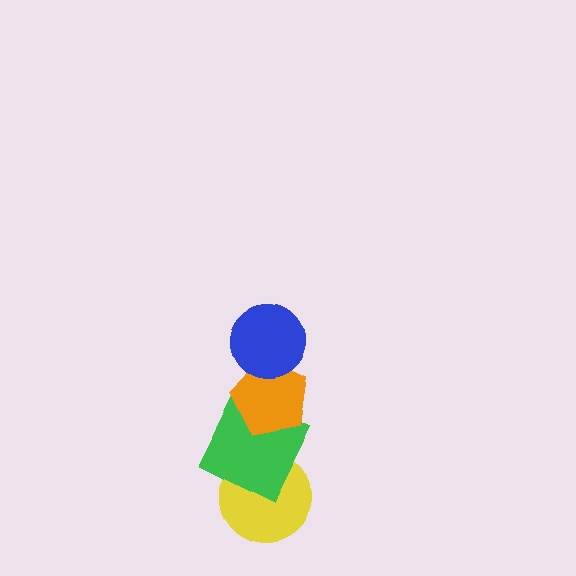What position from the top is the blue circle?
The blue circle is 1st from the top.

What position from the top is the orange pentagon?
The orange pentagon is 2nd from the top.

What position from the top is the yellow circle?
The yellow circle is 4th from the top.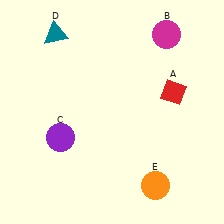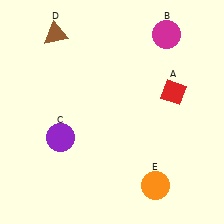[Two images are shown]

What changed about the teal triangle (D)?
In Image 1, D is teal. In Image 2, it changed to brown.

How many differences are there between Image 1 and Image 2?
There is 1 difference between the two images.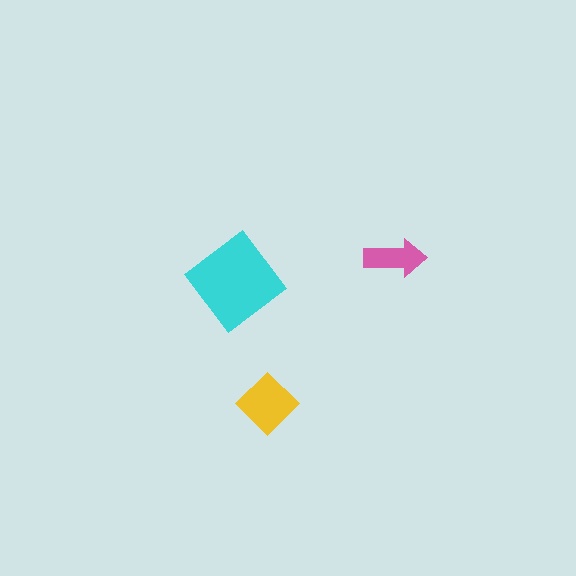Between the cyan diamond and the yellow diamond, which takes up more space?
The cyan diamond.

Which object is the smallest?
The pink arrow.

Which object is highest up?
The pink arrow is topmost.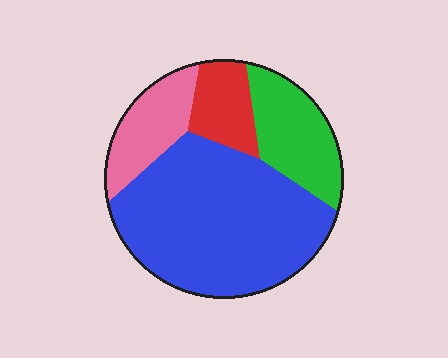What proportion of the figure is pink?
Pink covers 14% of the figure.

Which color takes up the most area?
Blue, at roughly 55%.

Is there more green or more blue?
Blue.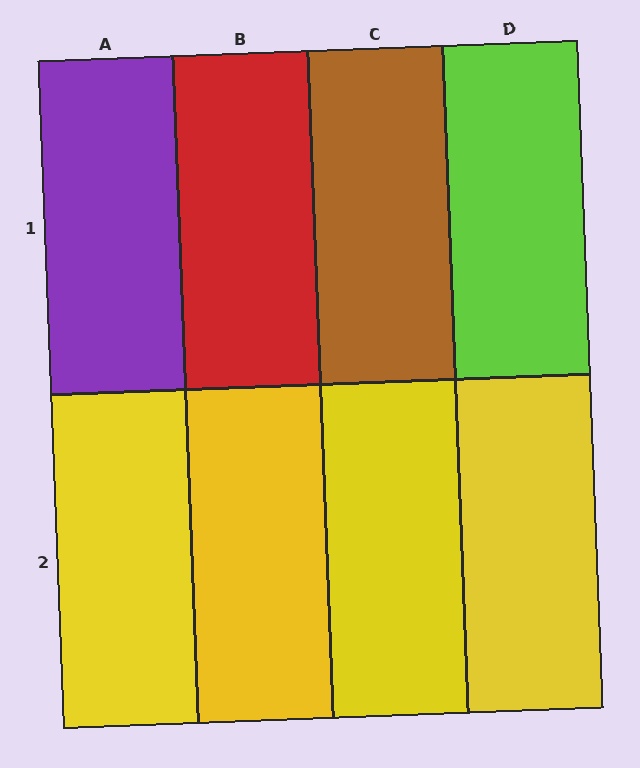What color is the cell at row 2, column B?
Yellow.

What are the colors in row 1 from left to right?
Purple, red, brown, lime.